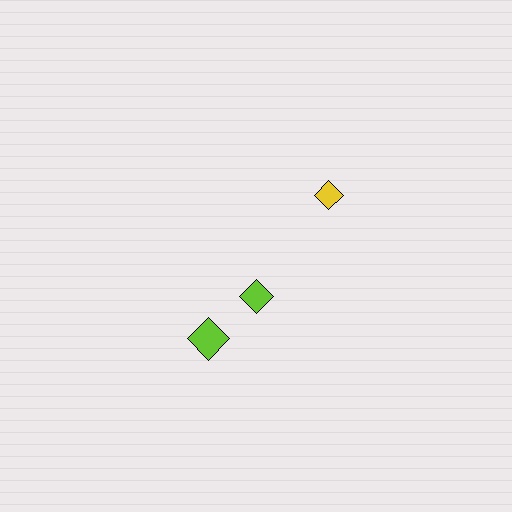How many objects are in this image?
There are 3 objects.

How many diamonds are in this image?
There are 3 diamonds.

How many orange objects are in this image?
There are no orange objects.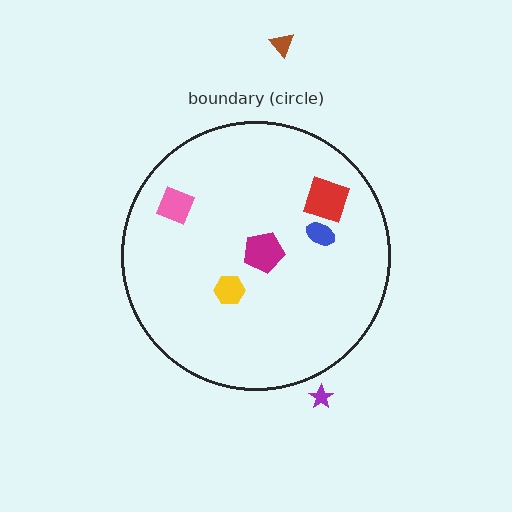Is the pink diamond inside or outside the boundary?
Inside.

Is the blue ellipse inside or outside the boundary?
Inside.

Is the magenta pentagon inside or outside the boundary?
Inside.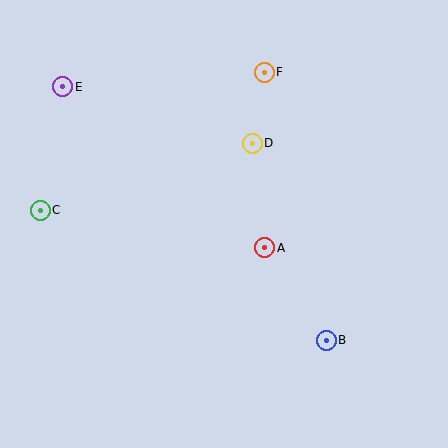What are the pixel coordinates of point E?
Point E is at (63, 87).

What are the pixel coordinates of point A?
Point A is at (265, 248).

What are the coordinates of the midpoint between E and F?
The midpoint between E and F is at (163, 80).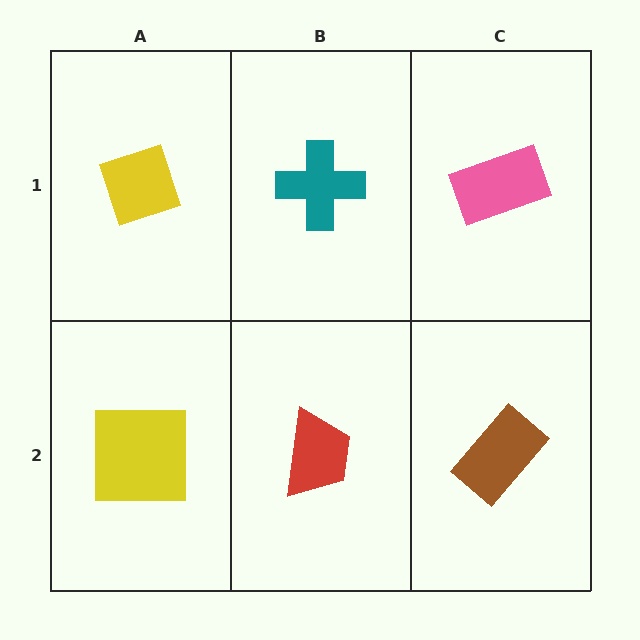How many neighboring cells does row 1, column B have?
3.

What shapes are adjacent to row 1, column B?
A red trapezoid (row 2, column B), a yellow diamond (row 1, column A), a pink rectangle (row 1, column C).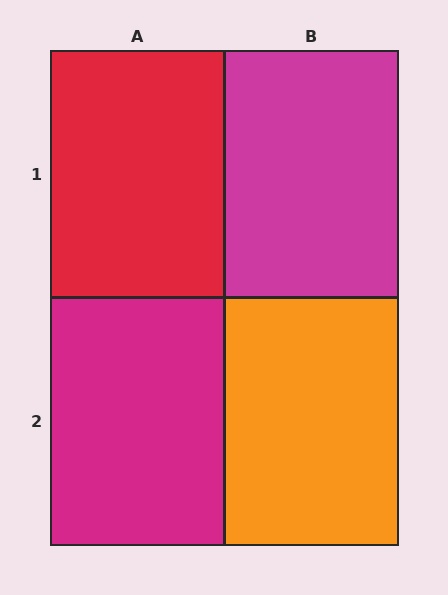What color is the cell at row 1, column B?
Magenta.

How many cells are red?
1 cell is red.